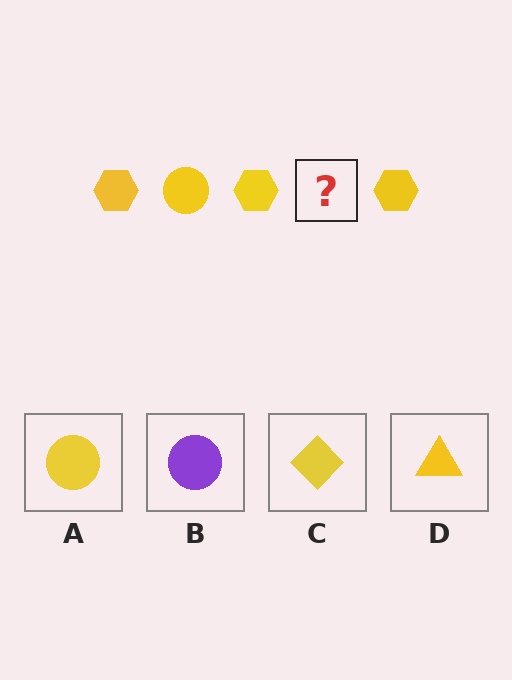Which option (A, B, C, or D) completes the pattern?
A.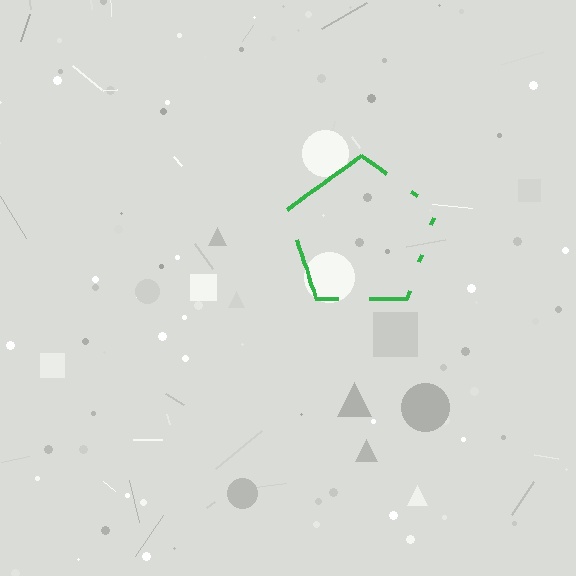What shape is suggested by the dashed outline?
The dashed outline suggests a pentagon.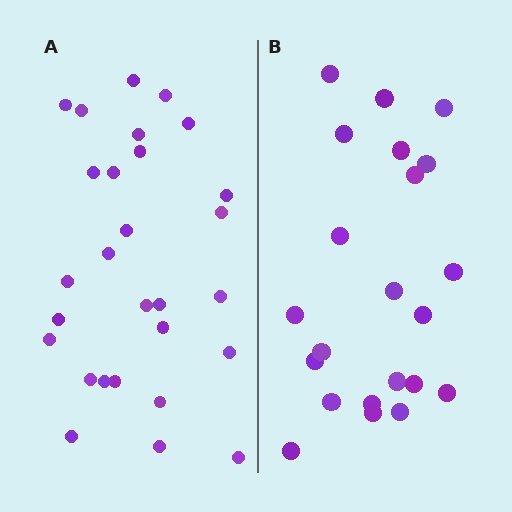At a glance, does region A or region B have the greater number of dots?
Region A (the left region) has more dots.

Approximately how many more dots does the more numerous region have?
Region A has about 6 more dots than region B.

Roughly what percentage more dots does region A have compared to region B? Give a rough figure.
About 25% more.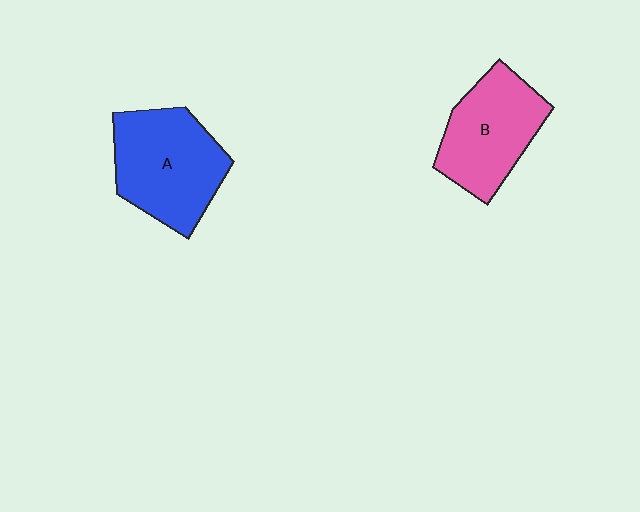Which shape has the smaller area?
Shape B (pink).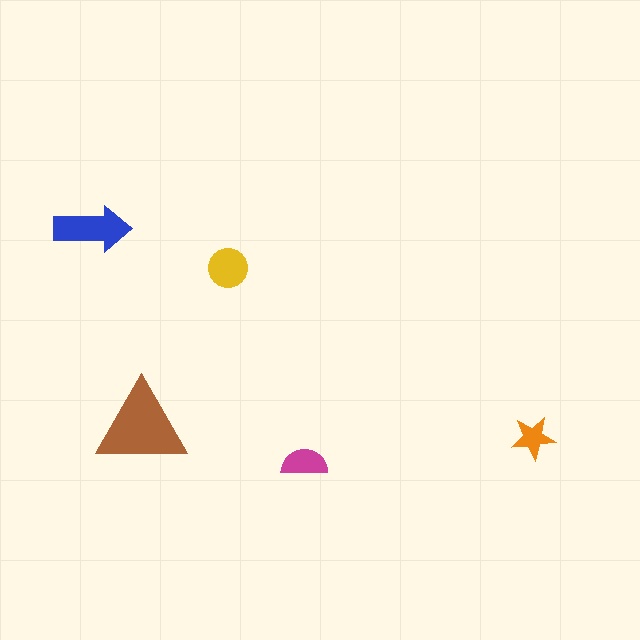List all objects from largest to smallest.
The brown triangle, the blue arrow, the yellow circle, the magenta semicircle, the orange star.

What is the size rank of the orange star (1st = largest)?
5th.